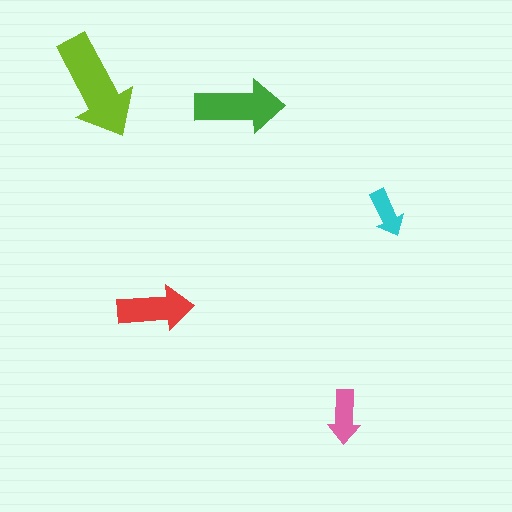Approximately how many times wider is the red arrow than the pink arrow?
About 1.5 times wider.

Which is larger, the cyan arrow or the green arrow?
The green one.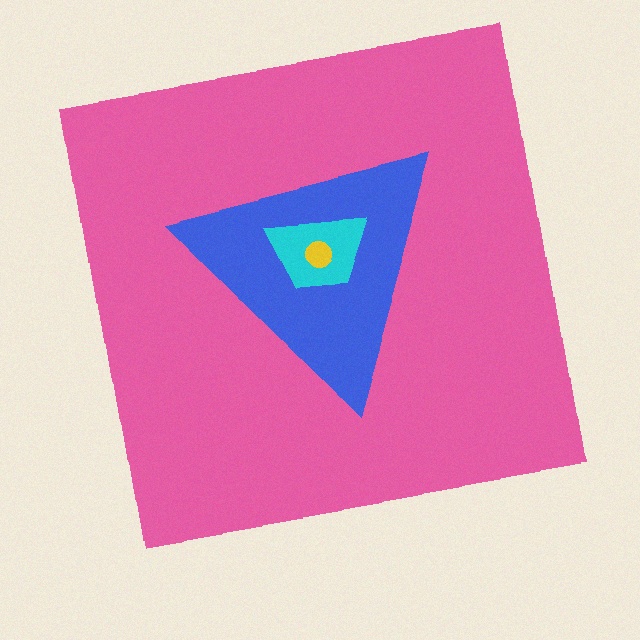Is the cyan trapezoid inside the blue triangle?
Yes.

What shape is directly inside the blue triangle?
The cyan trapezoid.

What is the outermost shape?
The pink square.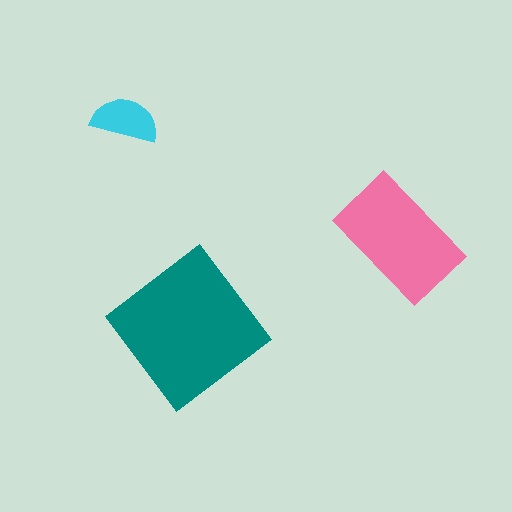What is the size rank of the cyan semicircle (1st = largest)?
3rd.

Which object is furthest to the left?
The cyan semicircle is leftmost.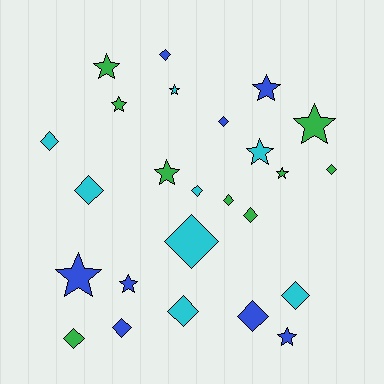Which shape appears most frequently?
Diamond, with 14 objects.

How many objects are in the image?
There are 25 objects.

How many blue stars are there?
There are 4 blue stars.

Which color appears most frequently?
Green, with 9 objects.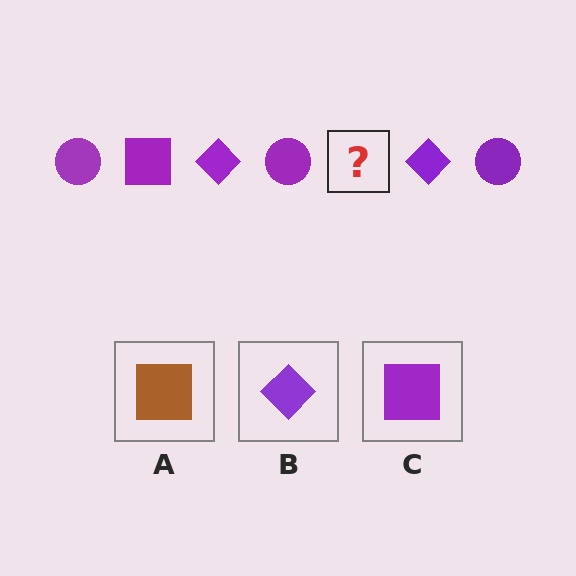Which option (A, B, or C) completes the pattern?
C.